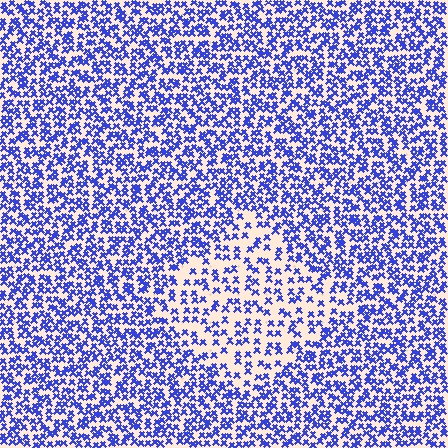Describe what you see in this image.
The image contains small blue elements arranged at two different densities. A diamond-shaped region is visible where the elements are less densely packed than the surrounding area.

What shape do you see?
I see a diamond.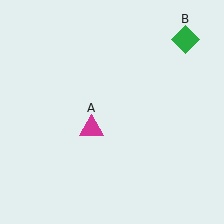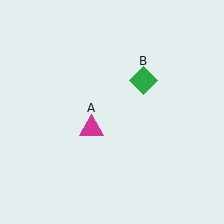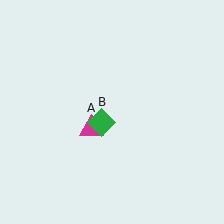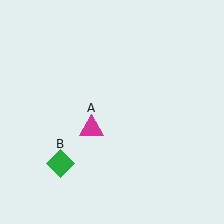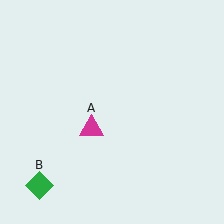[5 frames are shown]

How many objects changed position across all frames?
1 object changed position: green diamond (object B).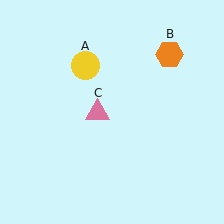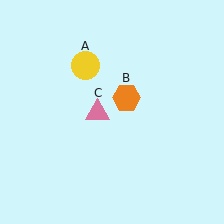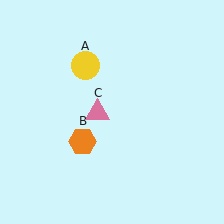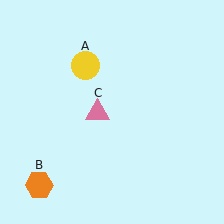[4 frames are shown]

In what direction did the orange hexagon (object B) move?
The orange hexagon (object B) moved down and to the left.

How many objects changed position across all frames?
1 object changed position: orange hexagon (object B).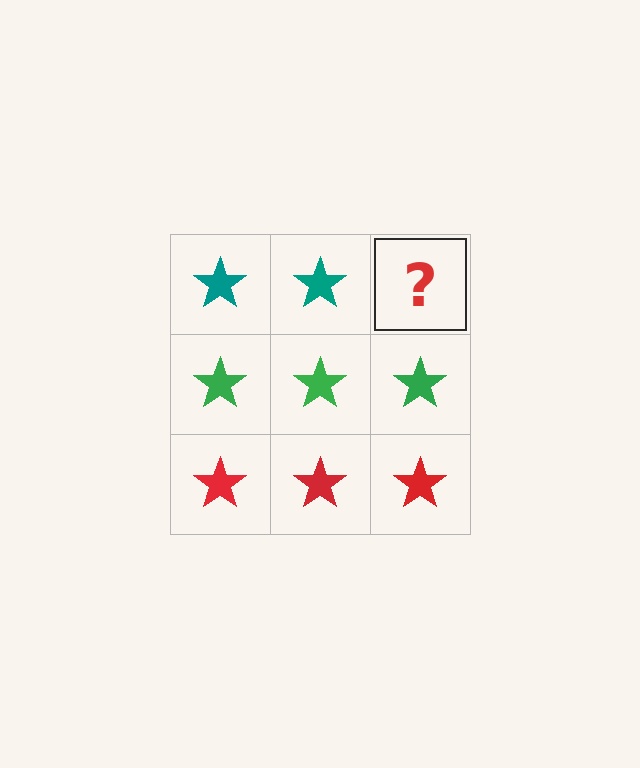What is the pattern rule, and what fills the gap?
The rule is that each row has a consistent color. The gap should be filled with a teal star.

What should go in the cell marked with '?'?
The missing cell should contain a teal star.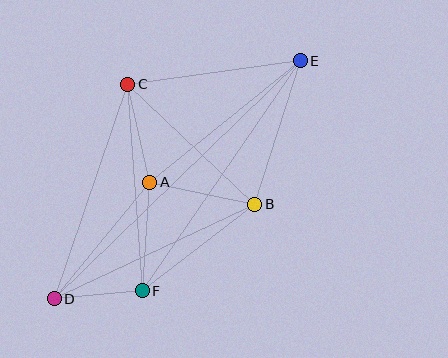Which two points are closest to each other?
Points D and F are closest to each other.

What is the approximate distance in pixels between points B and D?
The distance between B and D is approximately 222 pixels.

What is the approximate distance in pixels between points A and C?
The distance between A and C is approximately 101 pixels.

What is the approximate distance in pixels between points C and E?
The distance between C and E is approximately 174 pixels.